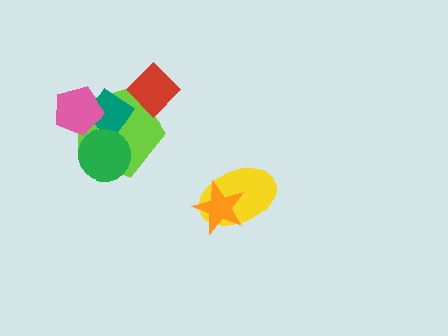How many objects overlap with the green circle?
2 objects overlap with the green circle.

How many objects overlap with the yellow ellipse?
1 object overlaps with the yellow ellipse.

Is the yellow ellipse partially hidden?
Yes, it is partially covered by another shape.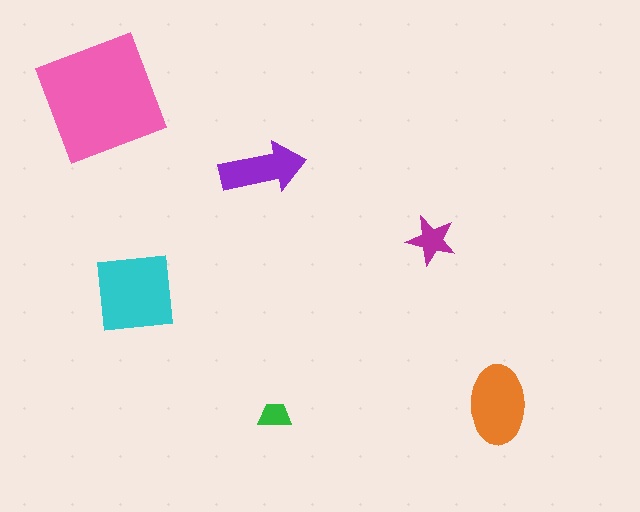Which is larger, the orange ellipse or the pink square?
The pink square.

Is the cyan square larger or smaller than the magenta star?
Larger.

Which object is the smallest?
The green trapezoid.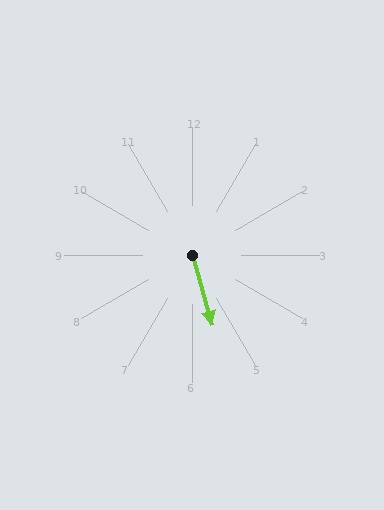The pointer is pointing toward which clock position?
Roughly 5 o'clock.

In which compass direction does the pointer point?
South.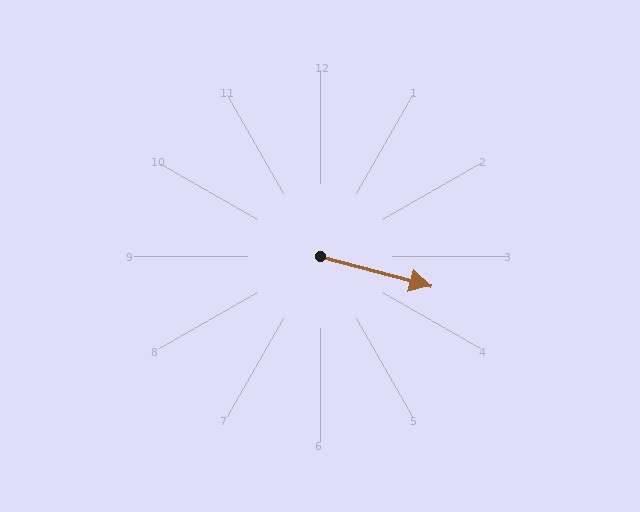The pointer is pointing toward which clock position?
Roughly 4 o'clock.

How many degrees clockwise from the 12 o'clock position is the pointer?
Approximately 105 degrees.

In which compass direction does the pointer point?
East.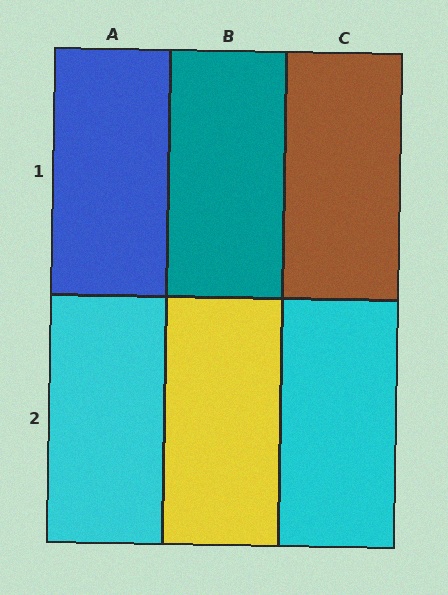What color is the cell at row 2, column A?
Cyan.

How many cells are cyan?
2 cells are cyan.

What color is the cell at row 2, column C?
Cyan.